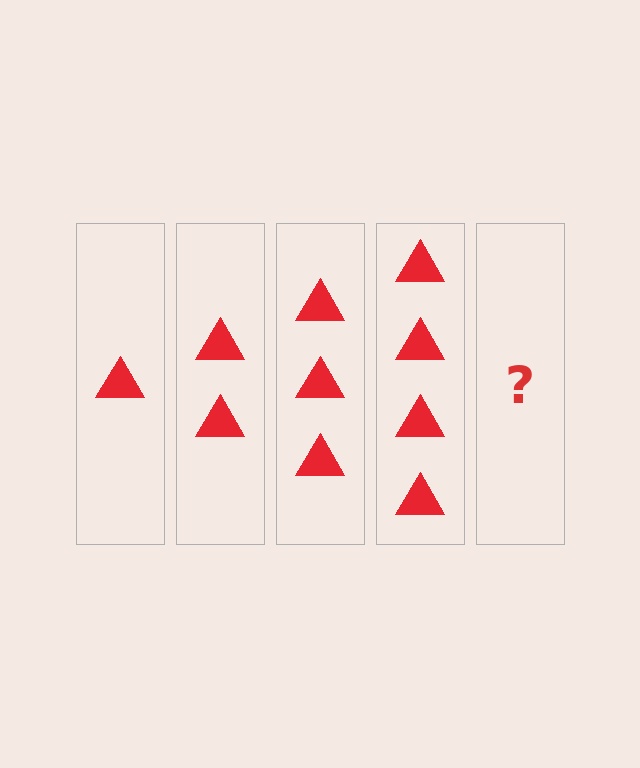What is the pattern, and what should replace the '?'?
The pattern is that each step adds one more triangle. The '?' should be 5 triangles.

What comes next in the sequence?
The next element should be 5 triangles.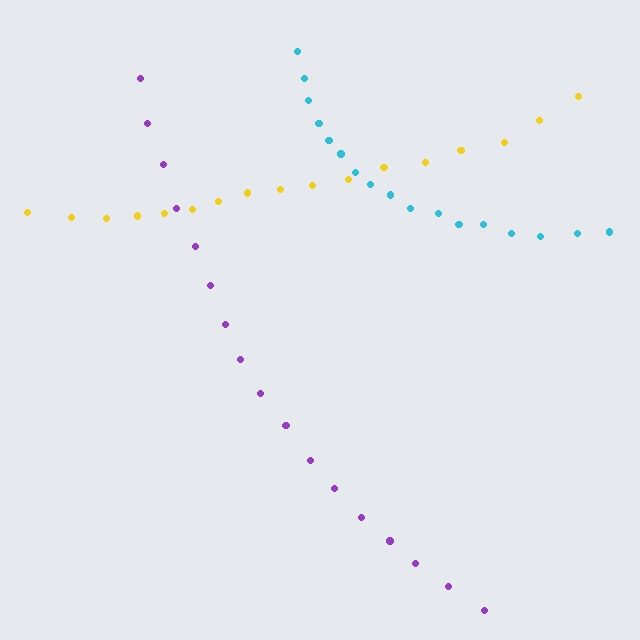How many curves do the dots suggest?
There are 3 distinct paths.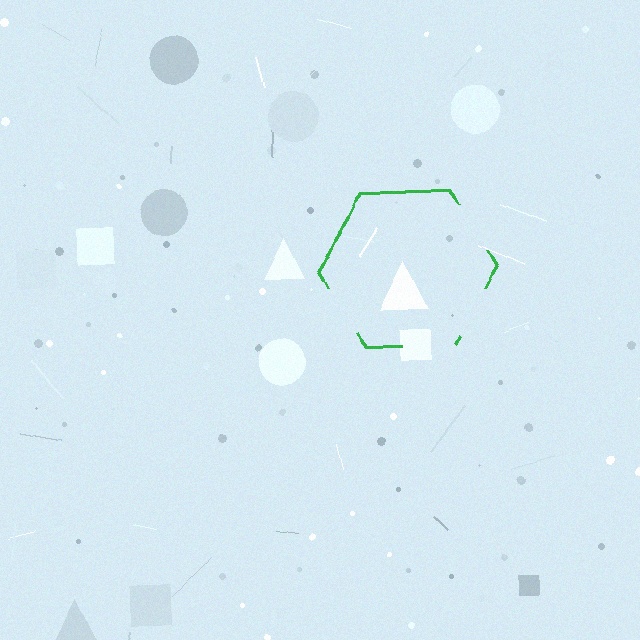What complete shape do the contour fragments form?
The contour fragments form a hexagon.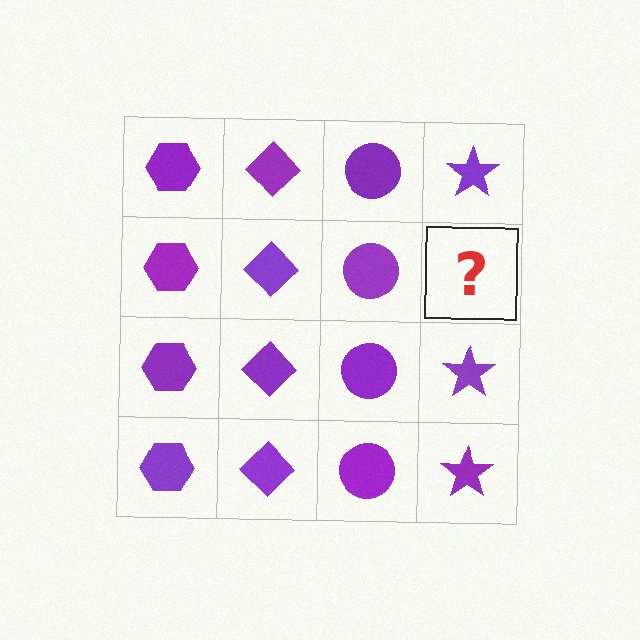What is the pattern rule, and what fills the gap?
The rule is that each column has a consistent shape. The gap should be filled with a purple star.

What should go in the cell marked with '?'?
The missing cell should contain a purple star.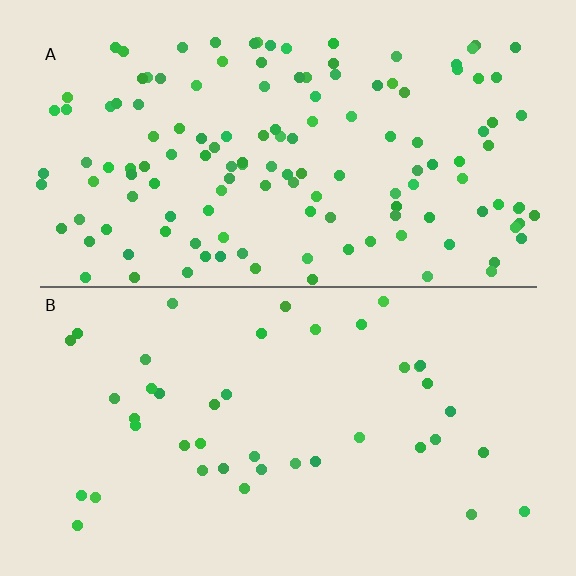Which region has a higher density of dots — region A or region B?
A (the top).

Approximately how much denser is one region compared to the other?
Approximately 3.2× — region A over region B.